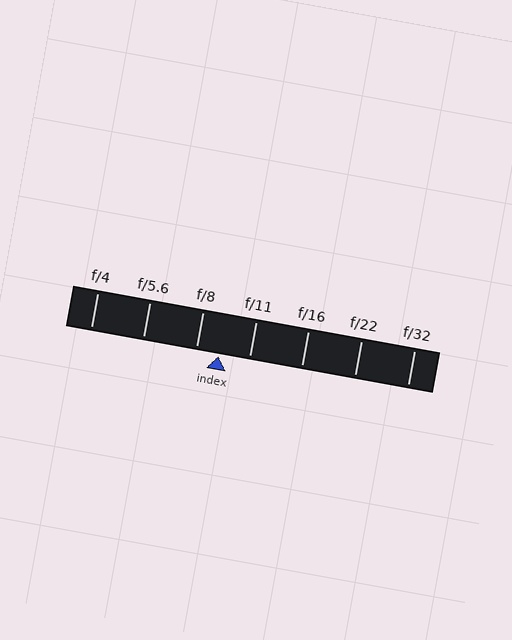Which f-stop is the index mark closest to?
The index mark is closest to f/8.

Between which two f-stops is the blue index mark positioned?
The index mark is between f/8 and f/11.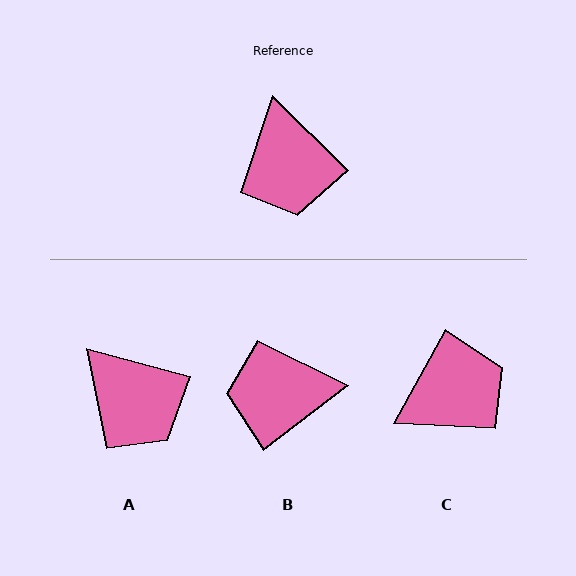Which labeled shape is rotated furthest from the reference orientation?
C, about 106 degrees away.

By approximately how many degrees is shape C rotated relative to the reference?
Approximately 106 degrees counter-clockwise.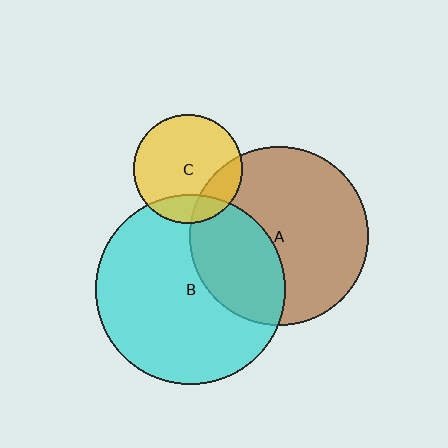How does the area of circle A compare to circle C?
Approximately 2.7 times.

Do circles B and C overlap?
Yes.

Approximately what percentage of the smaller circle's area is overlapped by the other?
Approximately 15%.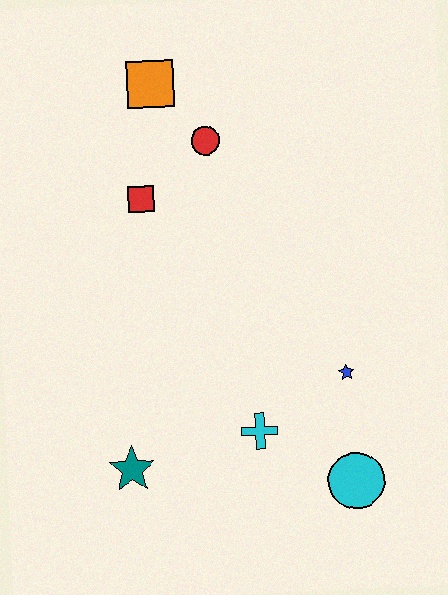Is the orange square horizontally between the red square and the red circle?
Yes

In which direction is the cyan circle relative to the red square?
The cyan circle is below the red square.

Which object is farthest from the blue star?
The orange square is farthest from the blue star.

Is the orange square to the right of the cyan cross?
No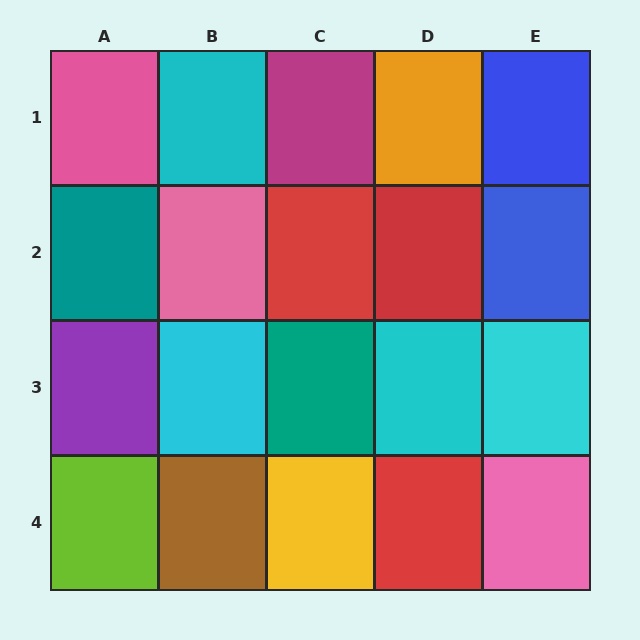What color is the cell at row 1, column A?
Pink.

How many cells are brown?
1 cell is brown.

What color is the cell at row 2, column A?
Teal.